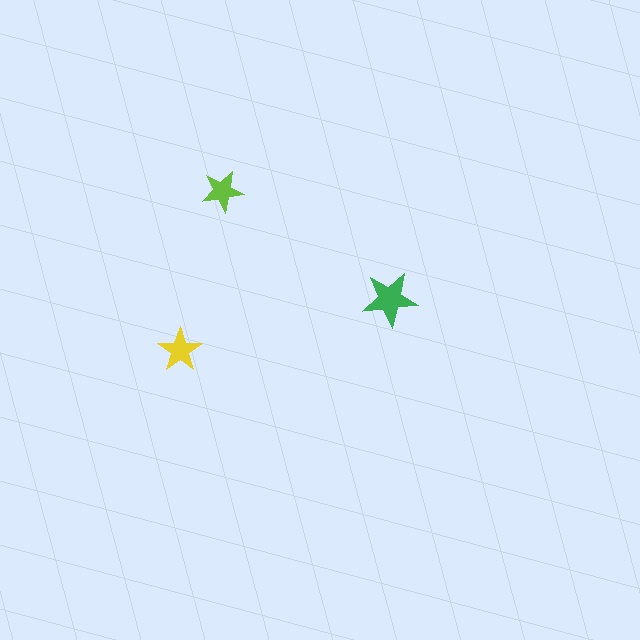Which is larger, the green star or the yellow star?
The green one.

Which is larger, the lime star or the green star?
The green one.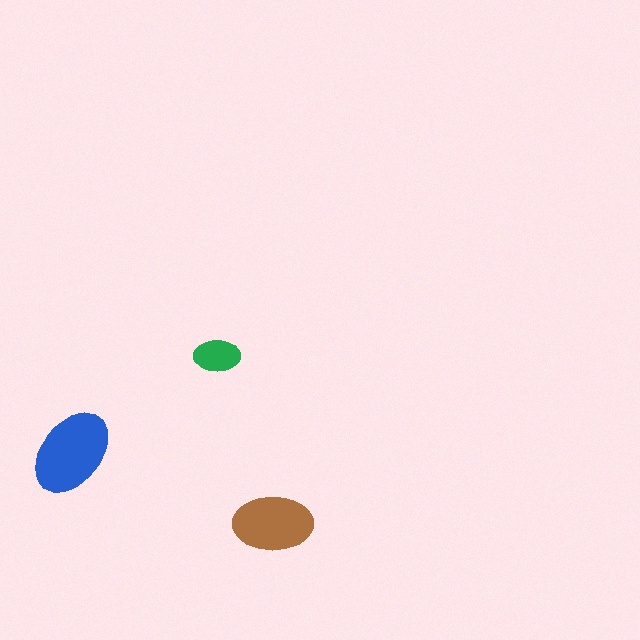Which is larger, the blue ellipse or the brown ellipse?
The blue one.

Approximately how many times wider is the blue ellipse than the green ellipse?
About 2 times wider.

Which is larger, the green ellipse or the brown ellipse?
The brown one.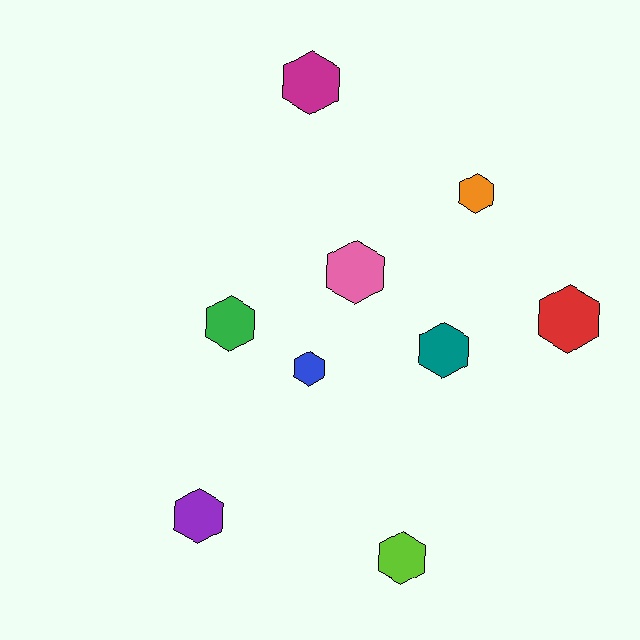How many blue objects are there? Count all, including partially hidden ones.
There is 1 blue object.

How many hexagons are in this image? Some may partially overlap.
There are 9 hexagons.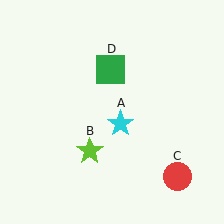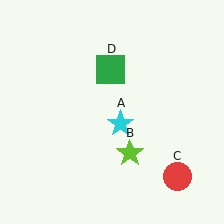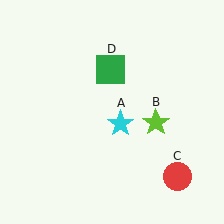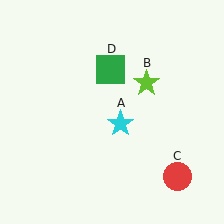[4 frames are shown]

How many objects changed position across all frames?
1 object changed position: lime star (object B).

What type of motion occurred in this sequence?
The lime star (object B) rotated counterclockwise around the center of the scene.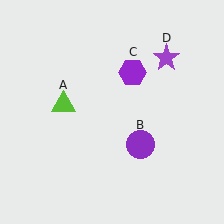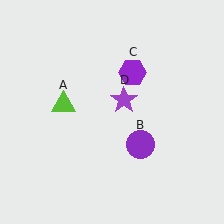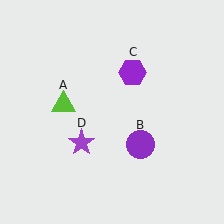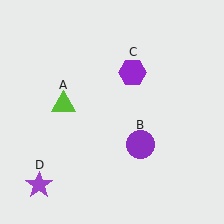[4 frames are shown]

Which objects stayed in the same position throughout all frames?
Lime triangle (object A) and purple circle (object B) and purple hexagon (object C) remained stationary.